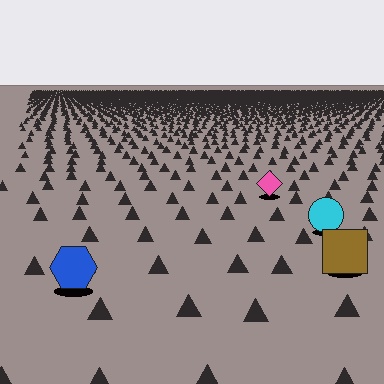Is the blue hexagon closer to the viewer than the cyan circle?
Yes. The blue hexagon is closer — you can tell from the texture gradient: the ground texture is coarser near it.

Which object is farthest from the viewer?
The pink diamond is farthest from the viewer. It appears smaller and the ground texture around it is denser.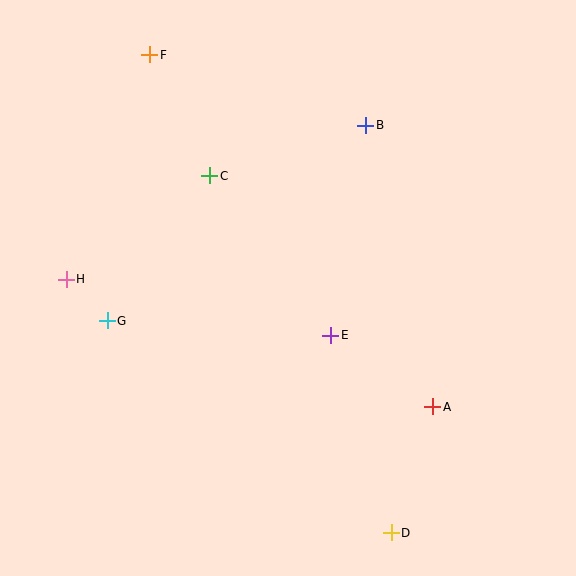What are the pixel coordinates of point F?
Point F is at (150, 55).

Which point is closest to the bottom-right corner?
Point D is closest to the bottom-right corner.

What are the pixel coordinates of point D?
Point D is at (391, 533).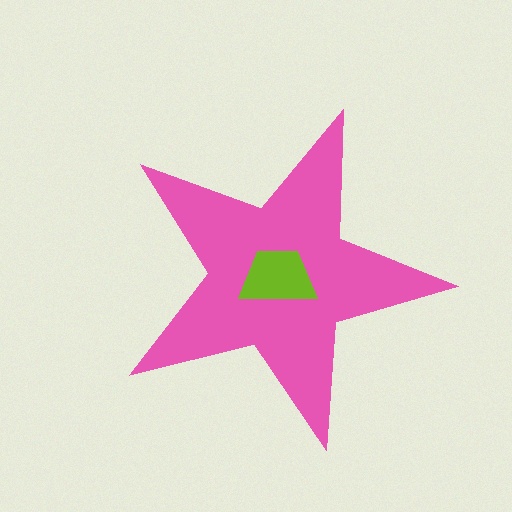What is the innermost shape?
The lime trapezoid.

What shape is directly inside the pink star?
The lime trapezoid.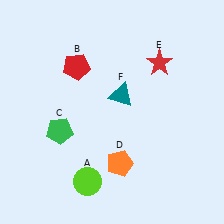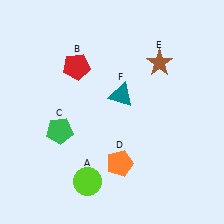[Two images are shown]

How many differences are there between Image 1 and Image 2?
There is 1 difference between the two images.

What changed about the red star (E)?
In Image 1, E is red. In Image 2, it changed to brown.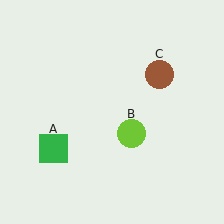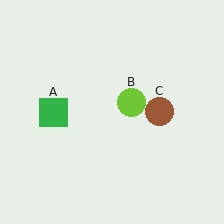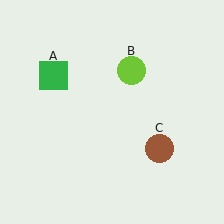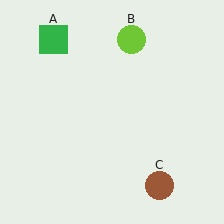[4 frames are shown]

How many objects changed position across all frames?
3 objects changed position: green square (object A), lime circle (object B), brown circle (object C).